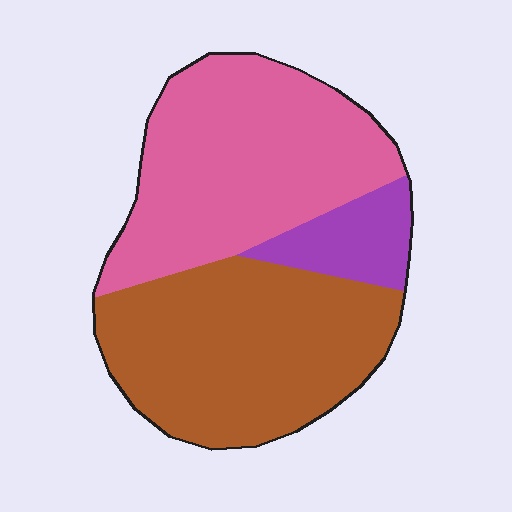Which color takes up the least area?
Purple, at roughly 10%.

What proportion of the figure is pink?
Pink covers around 45% of the figure.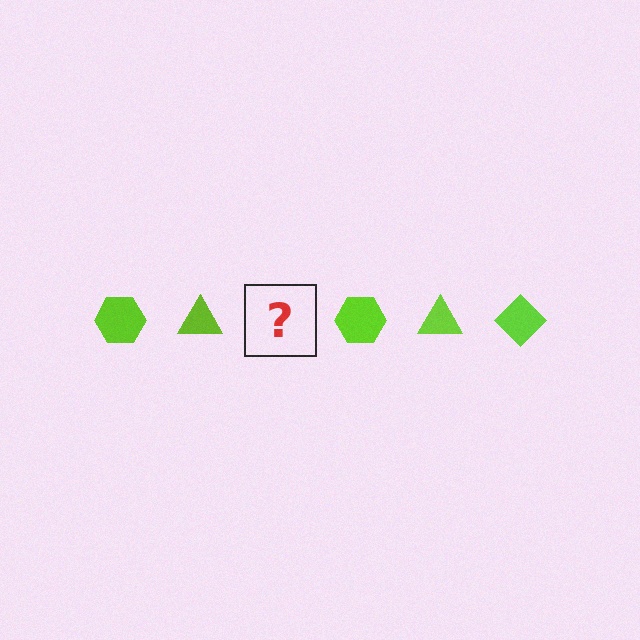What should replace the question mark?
The question mark should be replaced with a lime diamond.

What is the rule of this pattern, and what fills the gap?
The rule is that the pattern cycles through hexagon, triangle, diamond shapes in lime. The gap should be filled with a lime diamond.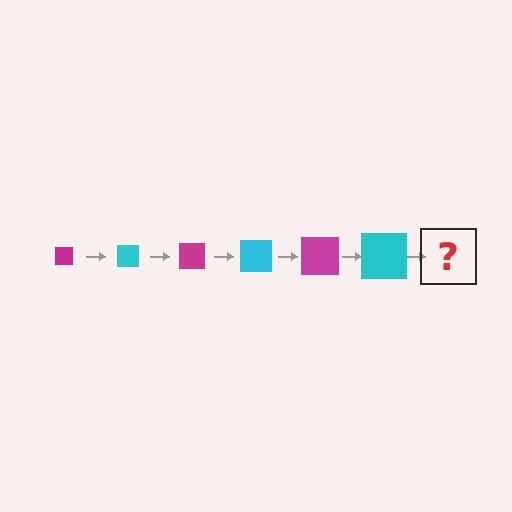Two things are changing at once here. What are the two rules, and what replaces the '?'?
The two rules are that the square grows larger each step and the color cycles through magenta and cyan. The '?' should be a magenta square, larger than the previous one.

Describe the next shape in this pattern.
It should be a magenta square, larger than the previous one.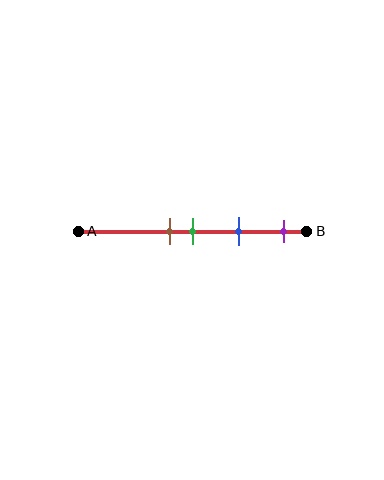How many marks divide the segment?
There are 4 marks dividing the segment.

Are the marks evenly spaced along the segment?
No, the marks are not evenly spaced.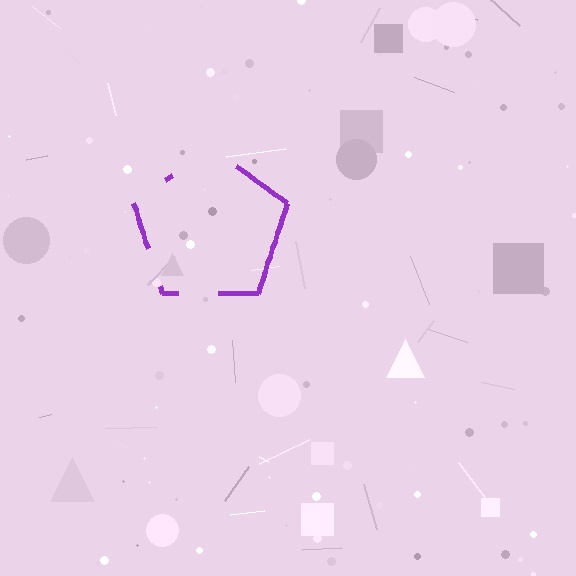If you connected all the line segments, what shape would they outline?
They would outline a pentagon.